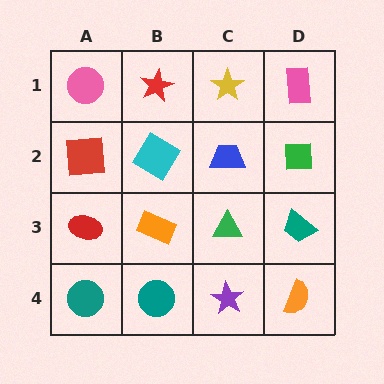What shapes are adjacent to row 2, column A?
A pink circle (row 1, column A), a red ellipse (row 3, column A), a cyan diamond (row 2, column B).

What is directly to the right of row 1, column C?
A pink rectangle.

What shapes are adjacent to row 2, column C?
A yellow star (row 1, column C), a green triangle (row 3, column C), a cyan diamond (row 2, column B), a green square (row 2, column D).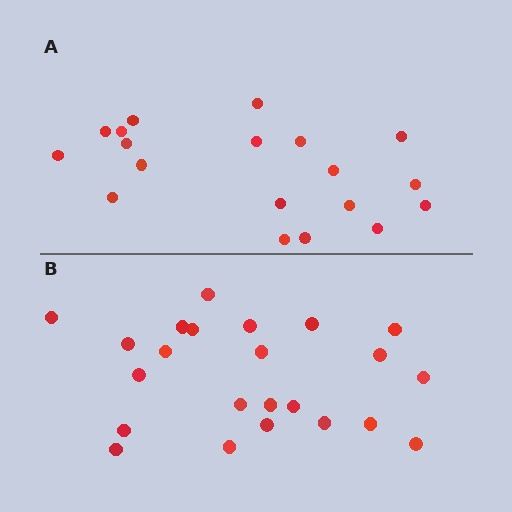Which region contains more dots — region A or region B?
Region B (the bottom region) has more dots.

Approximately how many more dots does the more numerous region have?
Region B has about 4 more dots than region A.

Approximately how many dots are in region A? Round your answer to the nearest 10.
About 20 dots. (The exact count is 19, which rounds to 20.)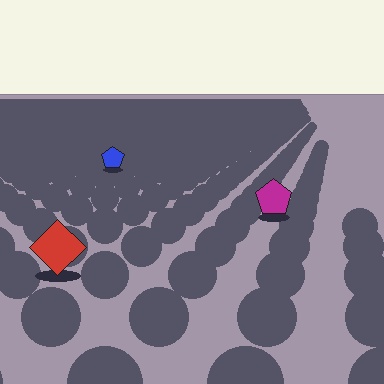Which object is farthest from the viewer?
The blue pentagon is farthest from the viewer. It appears smaller and the ground texture around it is denser.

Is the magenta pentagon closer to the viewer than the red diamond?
No. The red diamond is closer — you can tell from the texture gradient: the ground texture is coarser near it.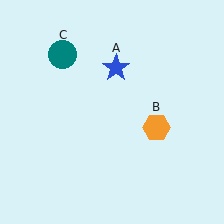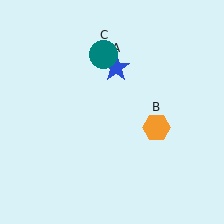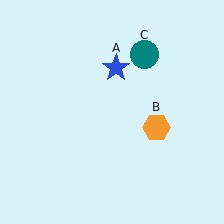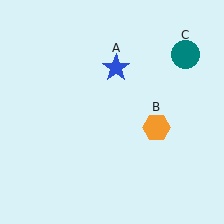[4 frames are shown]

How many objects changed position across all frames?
1 object changed position: teal circle (object C).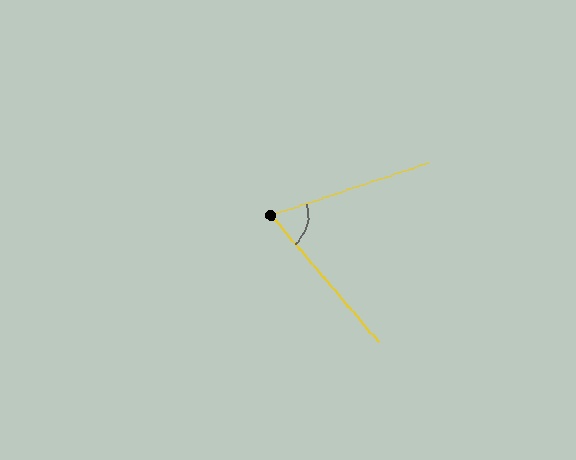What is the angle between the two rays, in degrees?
Approximately 68 degrees.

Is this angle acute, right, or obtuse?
It is acute.